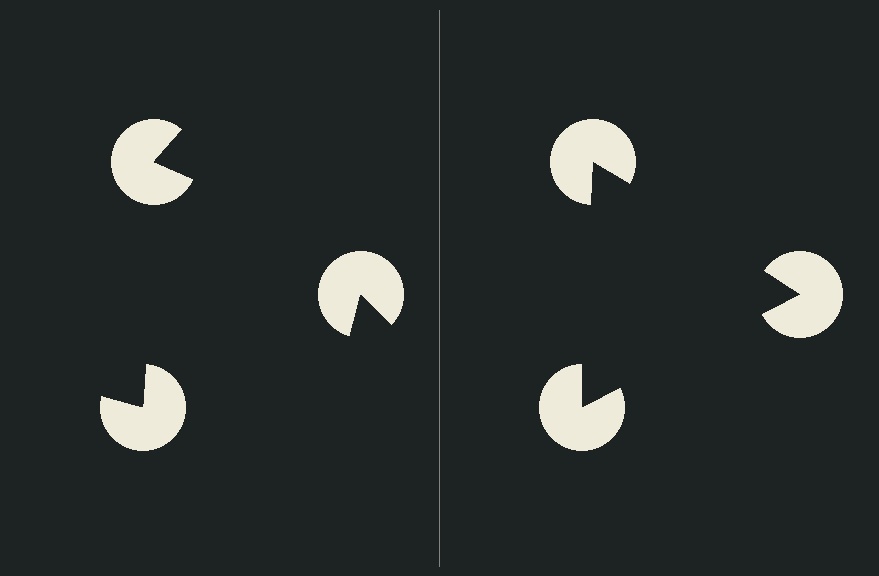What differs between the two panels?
The pac-man discs are positioned identically on both sides; only the wedge orientations differ. On the right they align to a triangle; on the left they are misaligned.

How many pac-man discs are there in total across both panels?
6 — 3 on each side.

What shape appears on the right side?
An illusory triangle.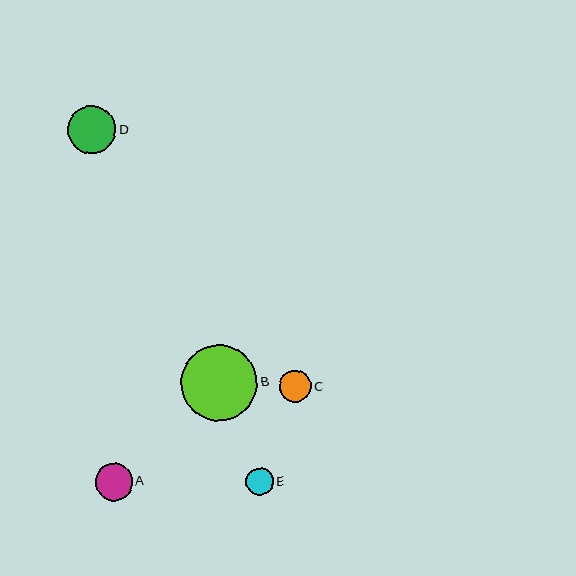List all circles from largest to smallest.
From largest to smallest: B, D, A, C, E.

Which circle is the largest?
Circle B is the largest with a size of approximately 76 pixels.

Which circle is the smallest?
Circle E is the smallest with a size of approximately 27 pixels.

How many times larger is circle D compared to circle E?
Circle D is approximately 1.8 times the size of circle E.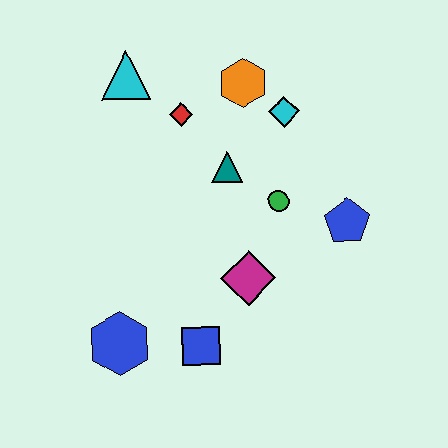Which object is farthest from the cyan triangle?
The blue square is farthest from the cyan triangle.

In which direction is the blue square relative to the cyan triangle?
The blue square is below the cyan triangle.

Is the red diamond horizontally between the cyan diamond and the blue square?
No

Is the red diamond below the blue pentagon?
No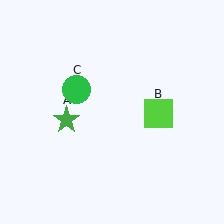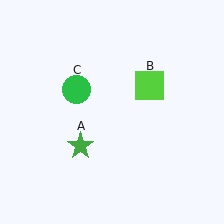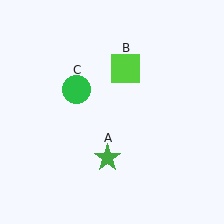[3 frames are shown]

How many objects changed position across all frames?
2 objects changed position: green star (object A), lime square (object B).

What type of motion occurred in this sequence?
The green star (object A), lime square (object B) rotated counterclockwise around the center of the scene.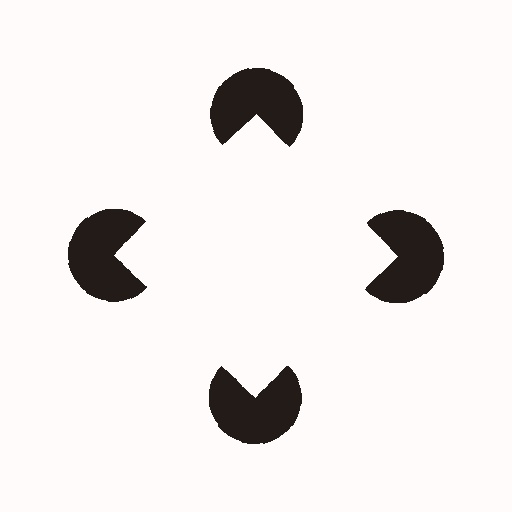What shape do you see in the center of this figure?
An illusory square — its edges are inferred from the aligned wedge cuts in the pac-man discs, not physically drawn.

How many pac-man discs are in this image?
There are 4 — one at each vertex of the illusory square.